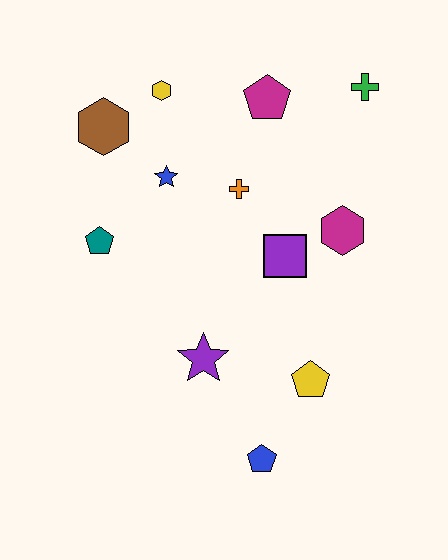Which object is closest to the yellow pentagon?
The blue pentagon is closest to the yellow pentagon.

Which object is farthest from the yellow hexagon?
The blue pentagon is farthest from the yellow hexagon.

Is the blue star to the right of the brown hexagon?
Yes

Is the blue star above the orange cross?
Yes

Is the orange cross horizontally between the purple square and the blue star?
Yes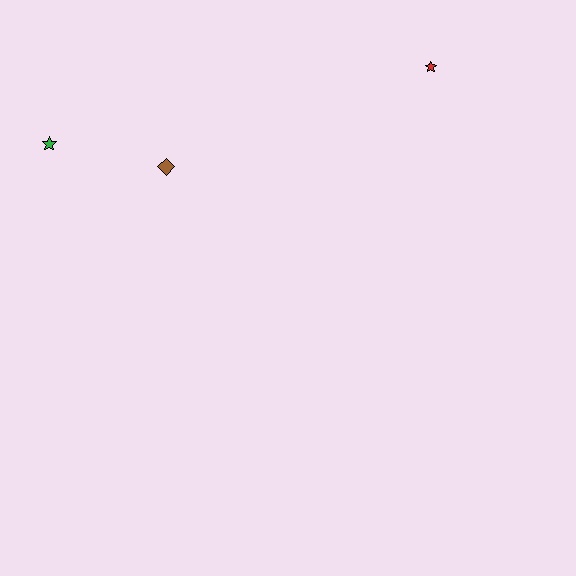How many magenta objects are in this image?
There are no magenta objects.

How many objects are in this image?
There are 3 objects.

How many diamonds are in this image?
There is 1 diamond.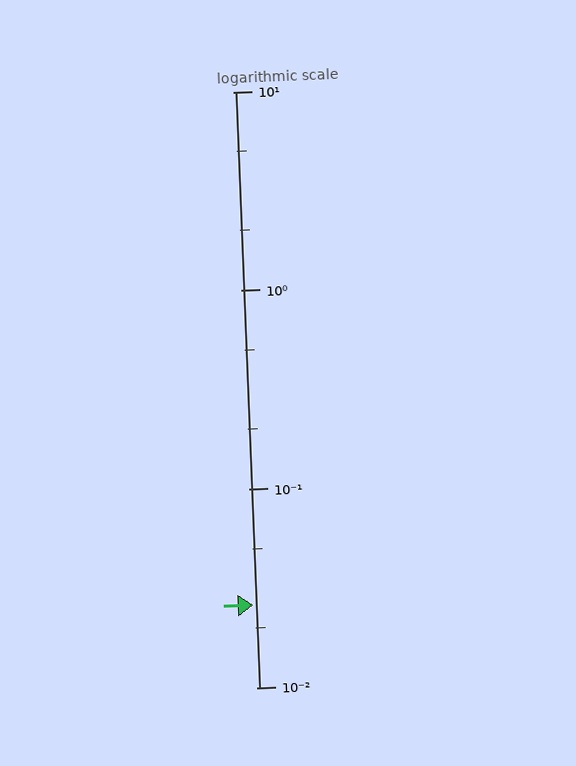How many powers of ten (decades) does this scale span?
The scale spans 3 decades, from 0.01 to 10.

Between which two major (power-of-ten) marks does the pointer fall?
The pointer is between 0.01 and 0.1.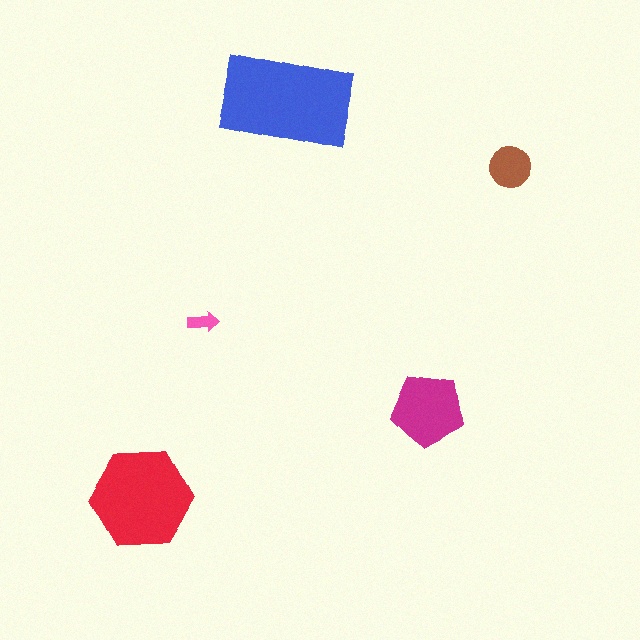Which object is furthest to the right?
The brown circle is rightmost.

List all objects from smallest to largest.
The pink arrow, the brown circle, the magenta pentagon, the red hexagon, the blue rectangle.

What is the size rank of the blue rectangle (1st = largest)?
1st.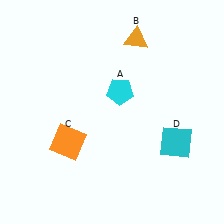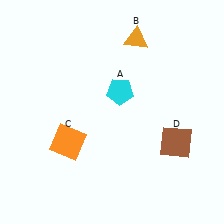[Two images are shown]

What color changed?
The square (D) changed from cyan in Image 1 to brown in Image 2.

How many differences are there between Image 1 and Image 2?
There is 1 difference between the two images.